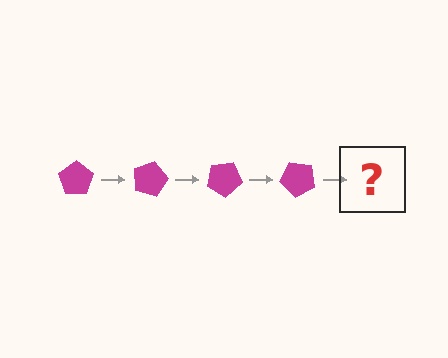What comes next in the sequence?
The next element should be a magenta pentagon rotated 60 degrees.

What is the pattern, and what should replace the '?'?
The pattern is that the pentagon rotates 15 degrees each step. The '?' should be a magenta pentagon rotated 60 degrees.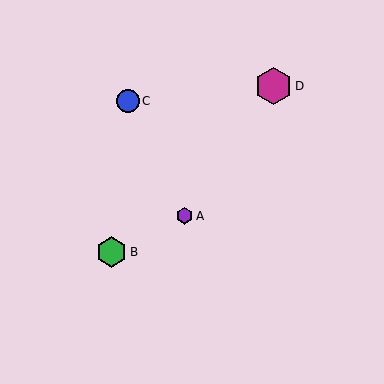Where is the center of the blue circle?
The center of the blue circle is at (128, 101).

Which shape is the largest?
The magenta hexagon (labeled D) is the largest.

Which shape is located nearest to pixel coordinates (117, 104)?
The blue circle (labeled C) at (128, 101) is nearest to that location.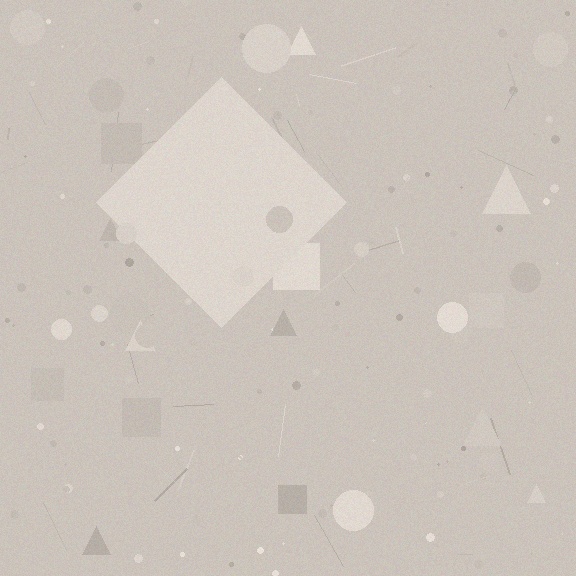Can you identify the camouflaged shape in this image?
The camouflaged shape is a diamond.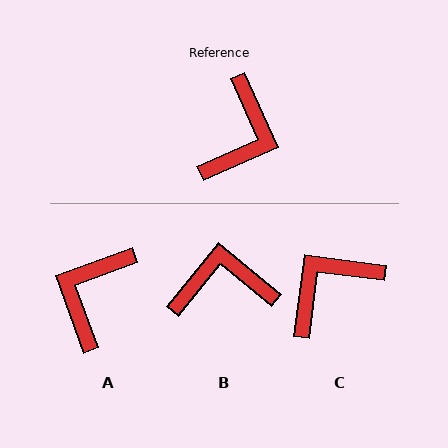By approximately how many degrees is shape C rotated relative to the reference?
Approximately 149 degrees counter-clockwise.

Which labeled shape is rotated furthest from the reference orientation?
A, about 176 degrees away.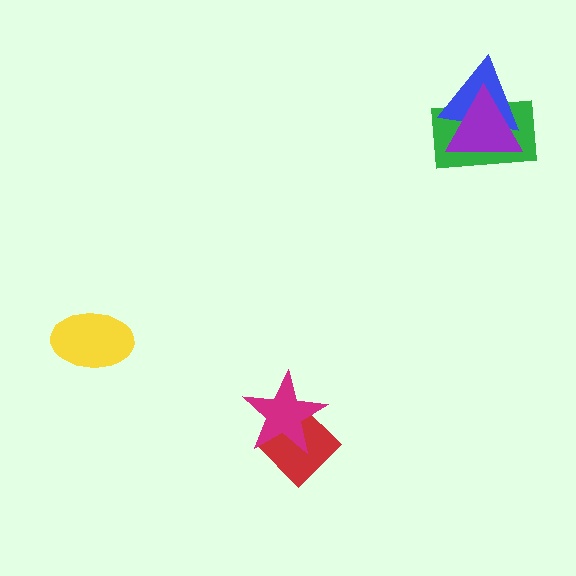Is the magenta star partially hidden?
No, no other shape covers it.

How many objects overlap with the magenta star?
1 object overlaps with the magenta star.